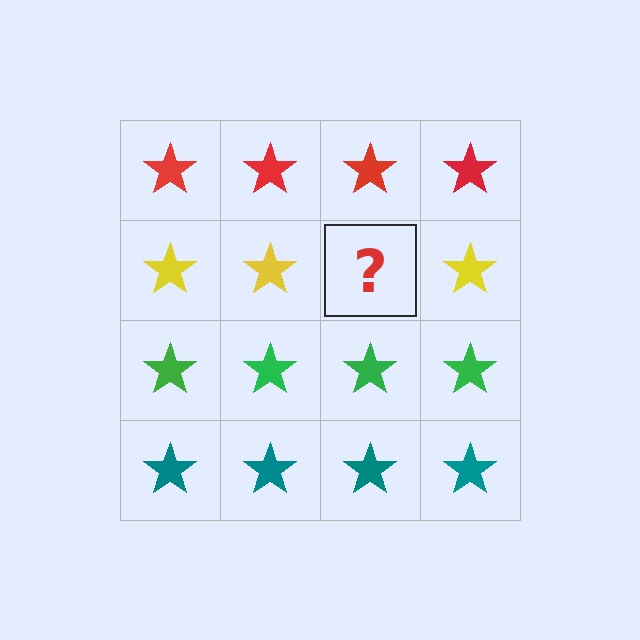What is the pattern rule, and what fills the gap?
The rule is that each row has a consistent color. The gap should be filled with a yellow star.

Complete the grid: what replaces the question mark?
The question mark should be replaced with a yellow star.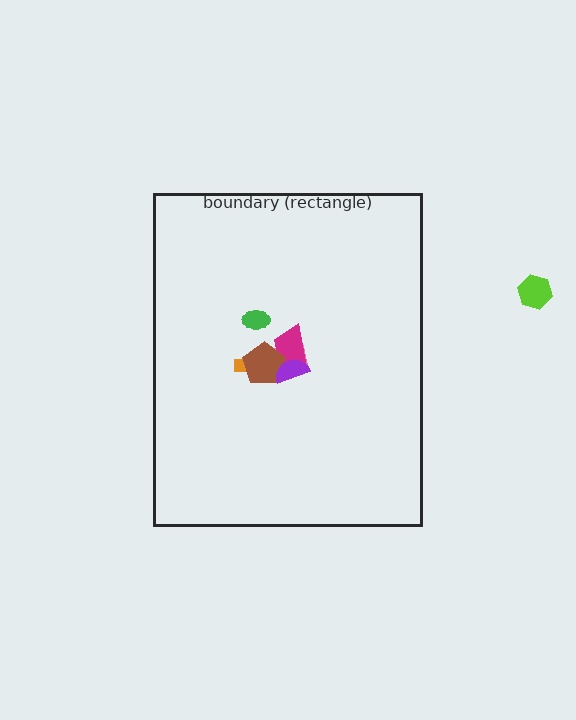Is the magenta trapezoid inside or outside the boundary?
Inside.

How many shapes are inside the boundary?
6 inside, 1 outside.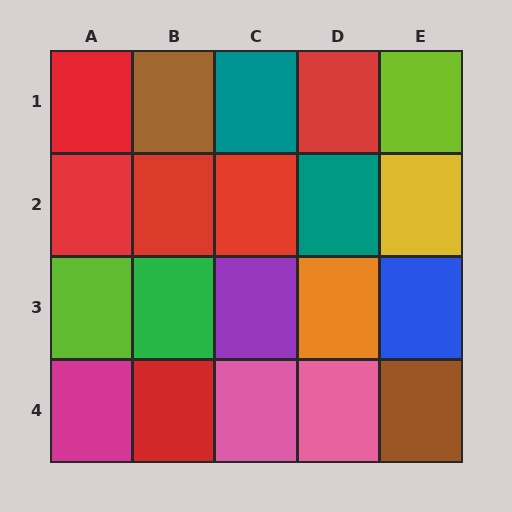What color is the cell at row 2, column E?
Yellow.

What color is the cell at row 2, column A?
Red.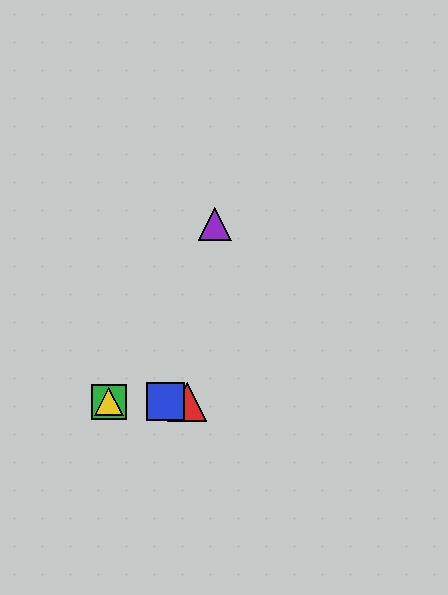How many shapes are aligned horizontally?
4 shapes (the red triangle, the blue square, the green square, the yellow triangle) are aligned horizontally.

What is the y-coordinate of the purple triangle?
The purple triangle is at y≈224.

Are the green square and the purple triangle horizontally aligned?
No, the green square is at y≈402 and the purple triangle is at y≈224.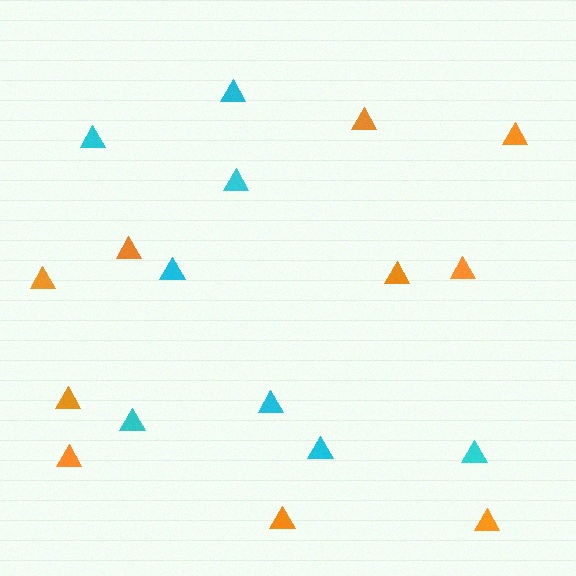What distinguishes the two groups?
There are 2 groups: one group of orange triangles (10) and one group of cyan triangles (8).